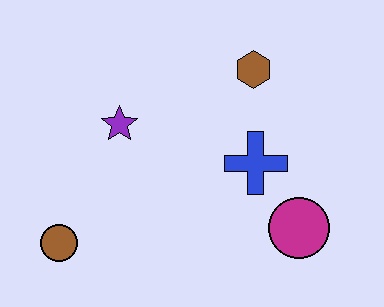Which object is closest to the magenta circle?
The blue cross is closest to the magenta circle.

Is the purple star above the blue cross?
Yes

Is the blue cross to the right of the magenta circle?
No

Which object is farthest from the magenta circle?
The brown circle is farthest from the magenta circle.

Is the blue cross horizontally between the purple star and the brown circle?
No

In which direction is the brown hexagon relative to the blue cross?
The brown hexagon is above the blue cross.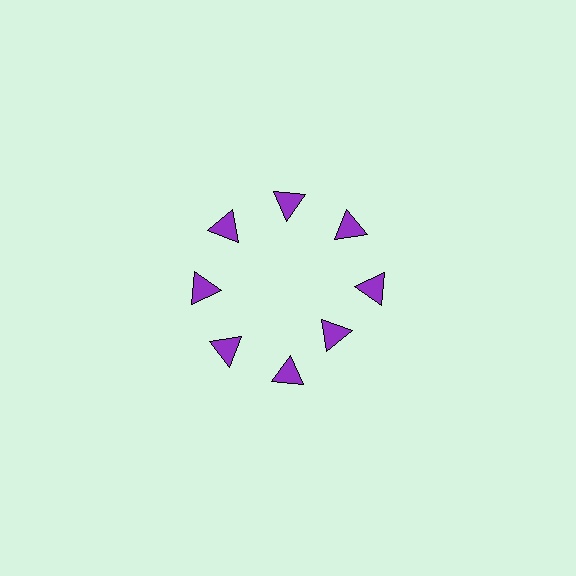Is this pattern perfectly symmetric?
No. The 8 purple triangles are arranged in a ring, but one element near the 4 o'clock position is pulled inward toward the center, breaking the 8-fold rotational symmetry.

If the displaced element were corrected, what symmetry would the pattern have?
It would have 8-fold rotational symmetry — the pattern would map onto itself every 45 degrees.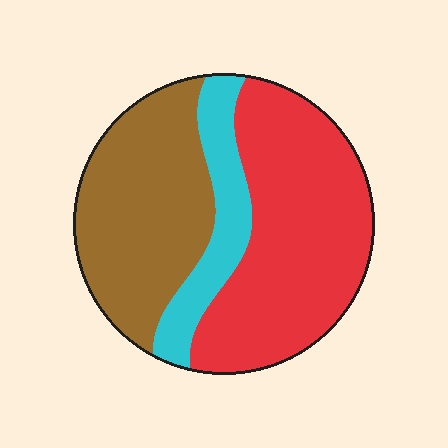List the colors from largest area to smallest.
From largest to smallest: red, brown, cyan.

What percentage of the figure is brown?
Brown takes up about three eighths (3/8) of the figure.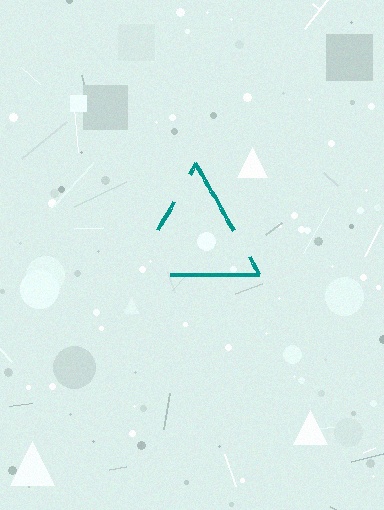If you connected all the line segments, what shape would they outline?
They would outline a triangle.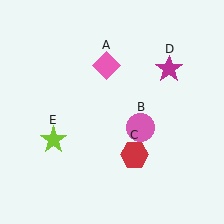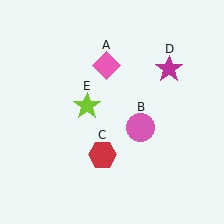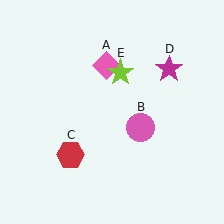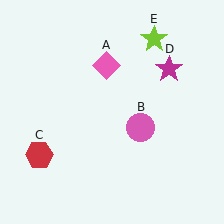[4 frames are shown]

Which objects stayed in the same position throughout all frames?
Pink diamond (object A) and pink circle (object B) and magenta star (object D) remained stationary.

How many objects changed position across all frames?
2 objects changed position: red hexagon (object C), lime star (object E).